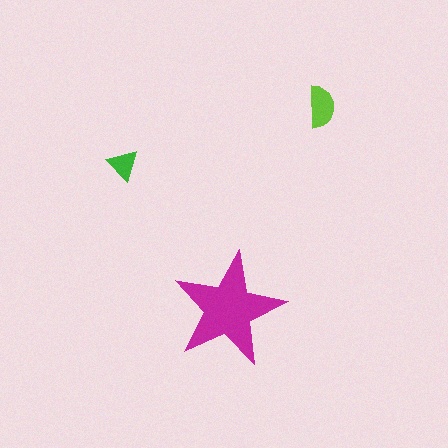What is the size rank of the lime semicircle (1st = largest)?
2nd.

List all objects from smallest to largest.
The green triangle, the lime semicircle, the magenta star.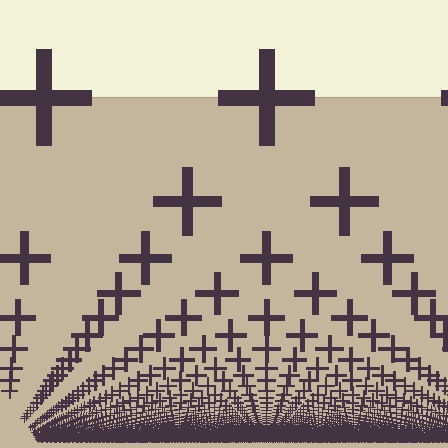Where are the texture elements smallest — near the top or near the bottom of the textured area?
Near the bottom.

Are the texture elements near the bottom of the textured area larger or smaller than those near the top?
Smaller. The gradient is inverted — elements near the bottom are smaller and denser.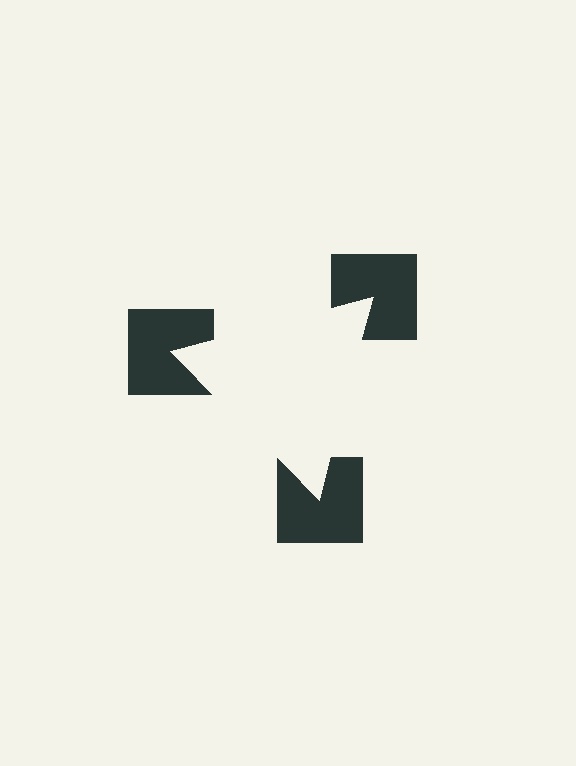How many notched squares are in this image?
There are 3 — one at each vertex of the illusory triangle.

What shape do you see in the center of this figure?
An illusory triangle — its edges are inferred from the aligned wedge cuts in the notched squares, not physically drawn.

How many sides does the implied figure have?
3 sides.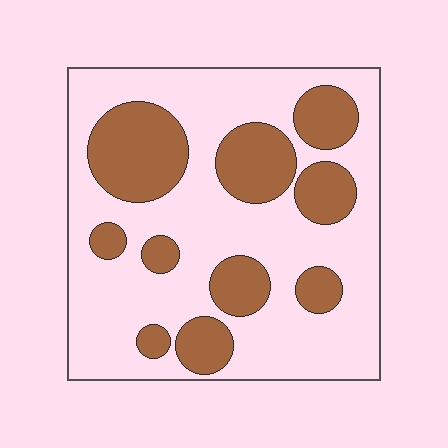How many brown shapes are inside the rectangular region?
10.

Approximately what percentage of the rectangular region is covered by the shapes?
Approximately 30%.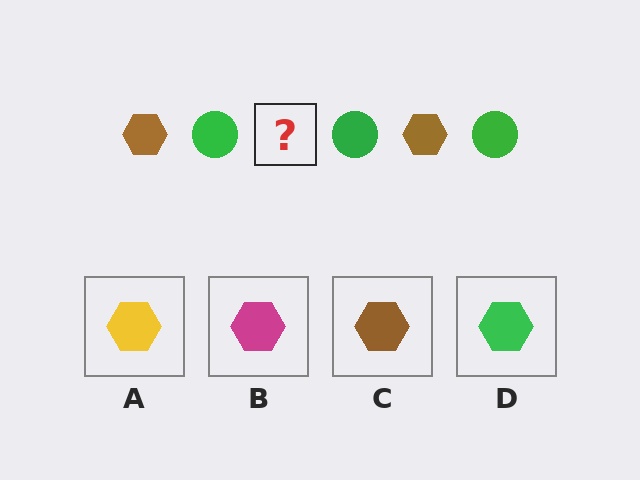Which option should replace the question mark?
Option C.